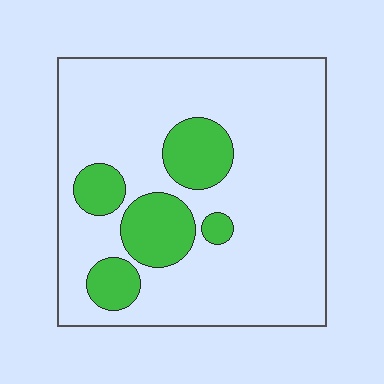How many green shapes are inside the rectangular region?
5.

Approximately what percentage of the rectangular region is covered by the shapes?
Approximately 20%.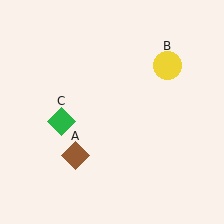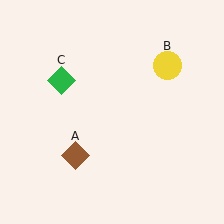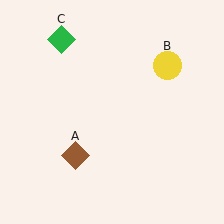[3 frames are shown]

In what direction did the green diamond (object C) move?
The green diamond (object C) moved up.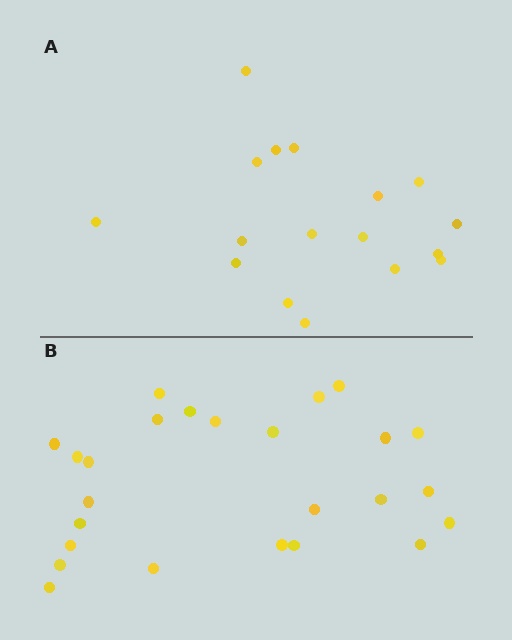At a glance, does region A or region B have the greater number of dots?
Region B (the bottom region) has more dots.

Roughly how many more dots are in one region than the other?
Region B has roughly 8 or so more dots than region A.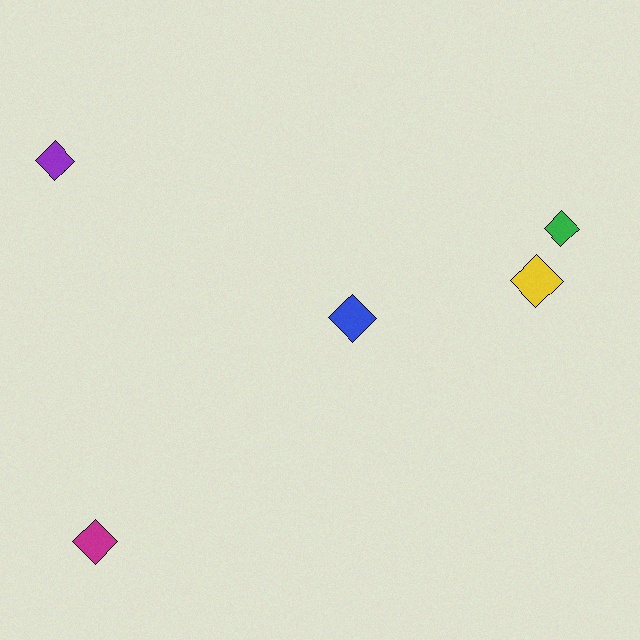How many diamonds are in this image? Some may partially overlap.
There are 5 diamonds.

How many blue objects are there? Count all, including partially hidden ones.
There is 1 blue object.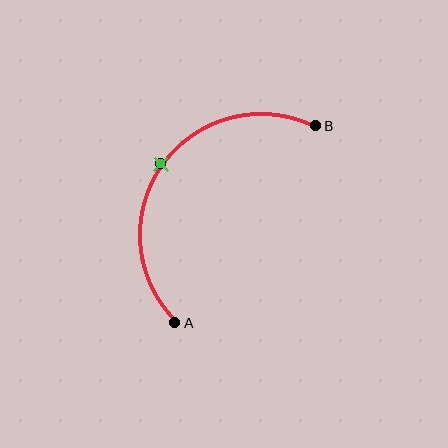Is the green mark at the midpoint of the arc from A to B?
Yes. The green mark lies on the arc at equal arc-length from both A and B — it is the arc midpoint.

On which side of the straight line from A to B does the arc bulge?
The arc bulges above and to the left of the straight line connecting A and B.